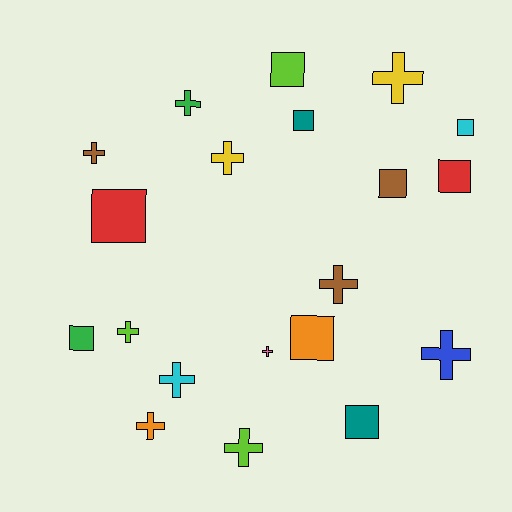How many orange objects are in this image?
There are 2 orange objects.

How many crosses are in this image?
There are 11 crosses.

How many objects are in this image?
There are 20 objects.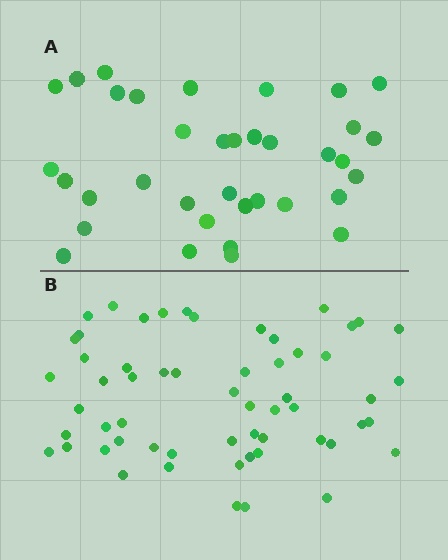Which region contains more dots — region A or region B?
Region B (the bottom region) has more dots.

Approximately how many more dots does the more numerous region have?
Region B has approximately 20 more dots than region A.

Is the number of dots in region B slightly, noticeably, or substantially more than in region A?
Region B has substantially more. The ratio is roughly 1.6 to 1.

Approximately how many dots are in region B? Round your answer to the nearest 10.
About 60 dots. (The exact count is 58, which rounds to 60.)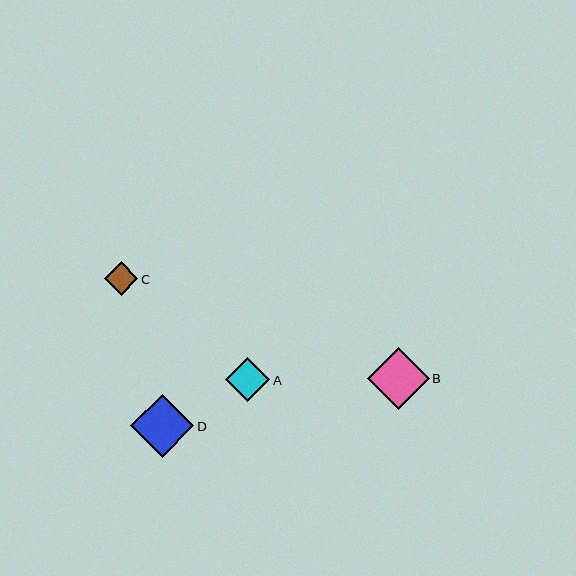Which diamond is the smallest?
Diamond C is the smallest with a size of approximately 33 pixels.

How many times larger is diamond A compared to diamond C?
Diamond A is approximately 1.3 times the size of diamond C.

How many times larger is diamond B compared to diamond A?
Diamond B is approximately 1.4 times the size of diamond A.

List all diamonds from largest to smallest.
From largest to smallest: D, B, A, C.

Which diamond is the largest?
Diamond D is the largest with a size of approximately 63 pixels.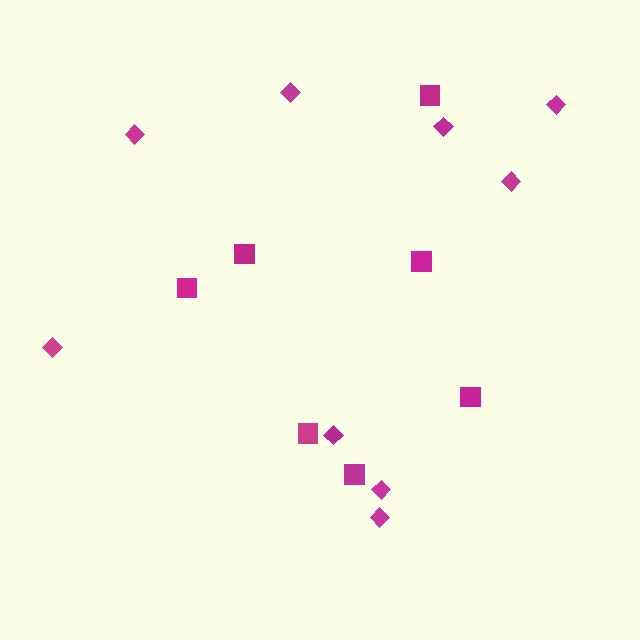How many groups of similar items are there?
There are 2 groups: one group of squares (7) and one group of diamonds (9).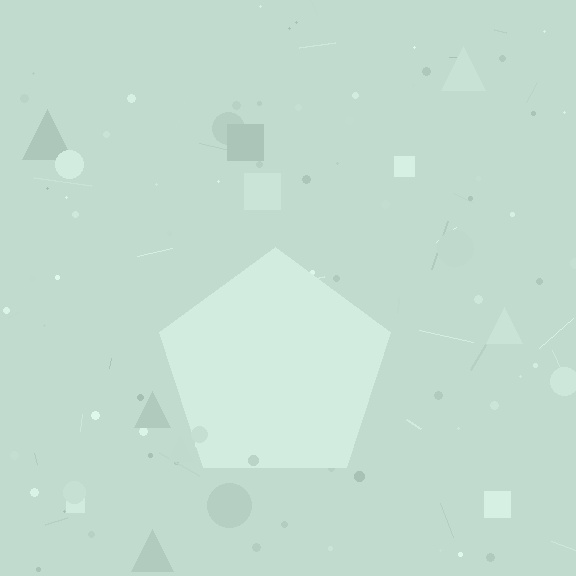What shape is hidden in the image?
A pentagon is hidden in the image.